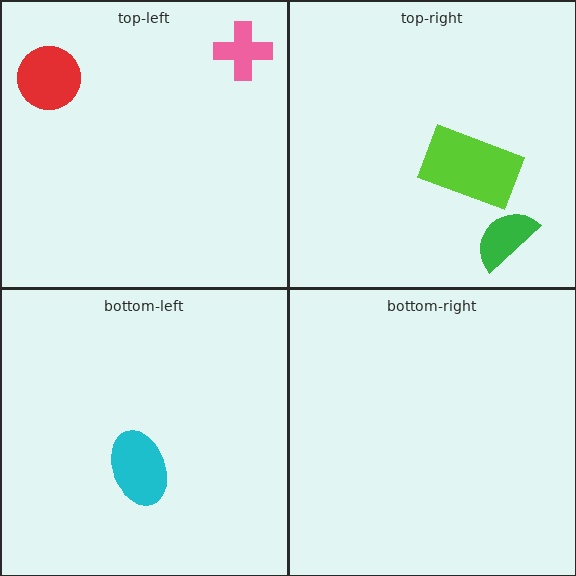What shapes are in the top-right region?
The lime rectangle, the green semicircle.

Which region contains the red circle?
The top-left region.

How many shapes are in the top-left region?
2.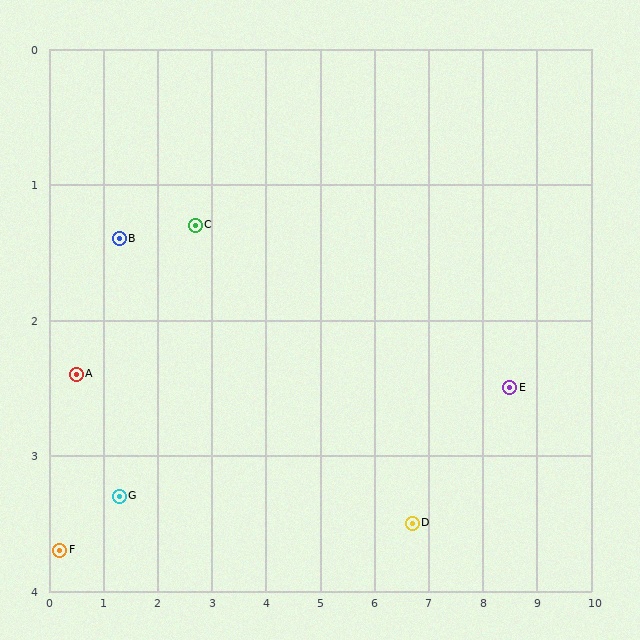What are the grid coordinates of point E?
Point E is at approximately (8.5, 2.5).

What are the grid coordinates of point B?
Point B is at approximately (1.3, 1.4).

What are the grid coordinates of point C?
Point C is at approximately (2.7, 1.3).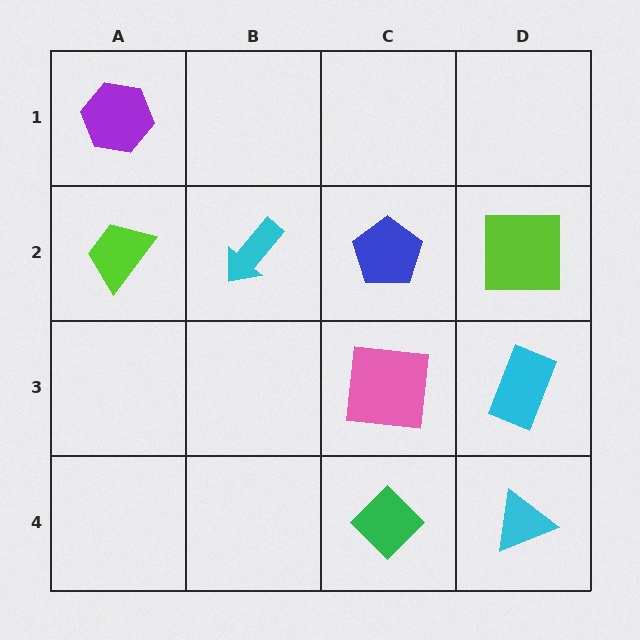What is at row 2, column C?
A blue pentagon.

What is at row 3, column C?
A pink square.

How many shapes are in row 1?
1 shape.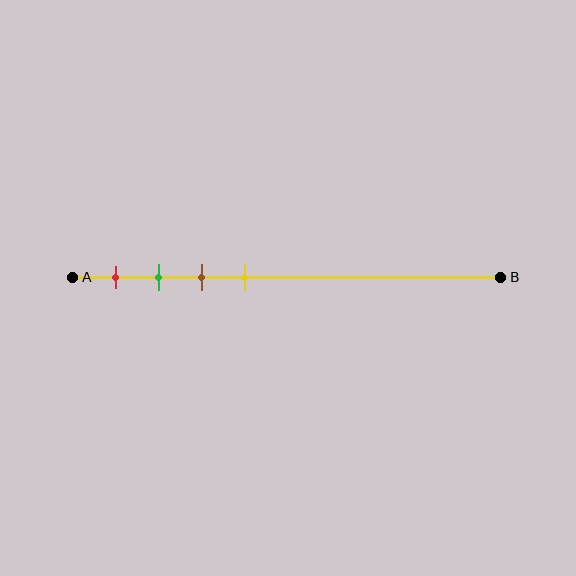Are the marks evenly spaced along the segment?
Yes, the marks are approximately evenly spaced.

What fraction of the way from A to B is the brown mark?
The brown mark is approximately 30% (0.3) of the way from A to B.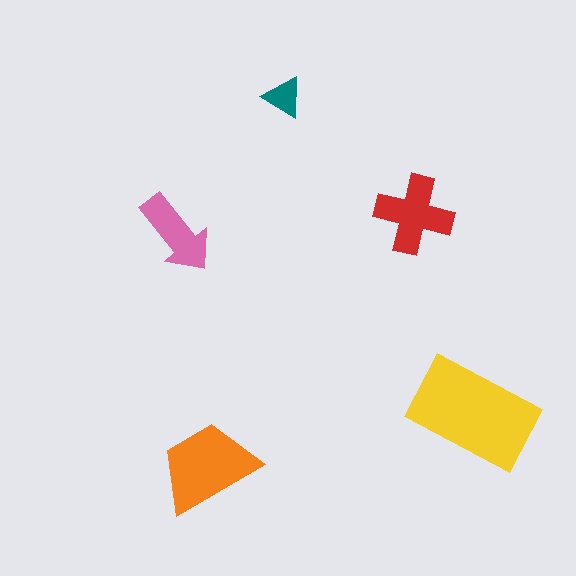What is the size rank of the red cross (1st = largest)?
3rd.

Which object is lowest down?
The orange trapezoid is bottommost.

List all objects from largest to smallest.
The yellow rectangle, the orange trapezoid, the red cross, the pink arrow, the teal triangle.